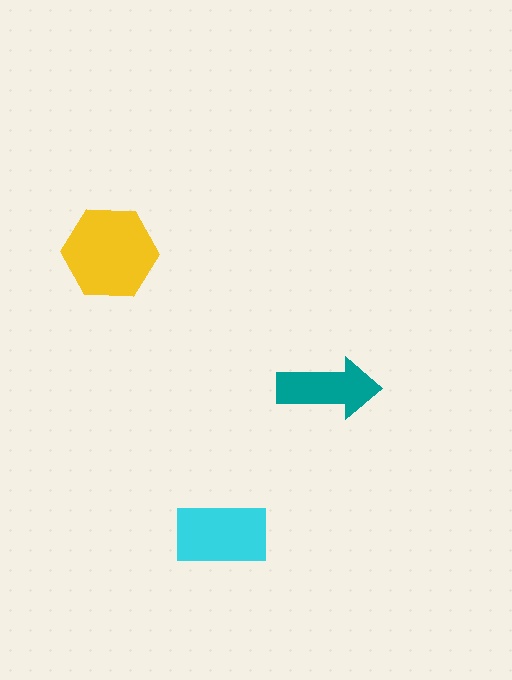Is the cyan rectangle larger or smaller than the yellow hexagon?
Smaller.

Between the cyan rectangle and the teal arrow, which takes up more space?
The cyan rectangle.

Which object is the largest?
The yellow hexagon.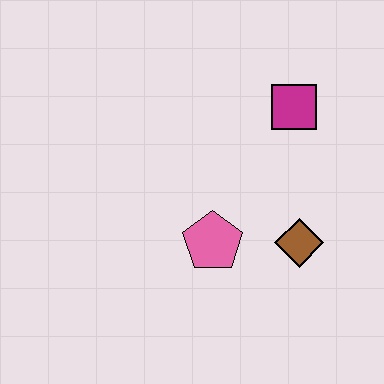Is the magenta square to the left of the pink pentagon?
No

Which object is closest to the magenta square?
The brown diamond is closest to the magenta square.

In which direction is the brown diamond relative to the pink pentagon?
The brown diamond is to the right of the pink pentagon.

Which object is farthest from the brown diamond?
The magenta square is farthest from the brown diamond.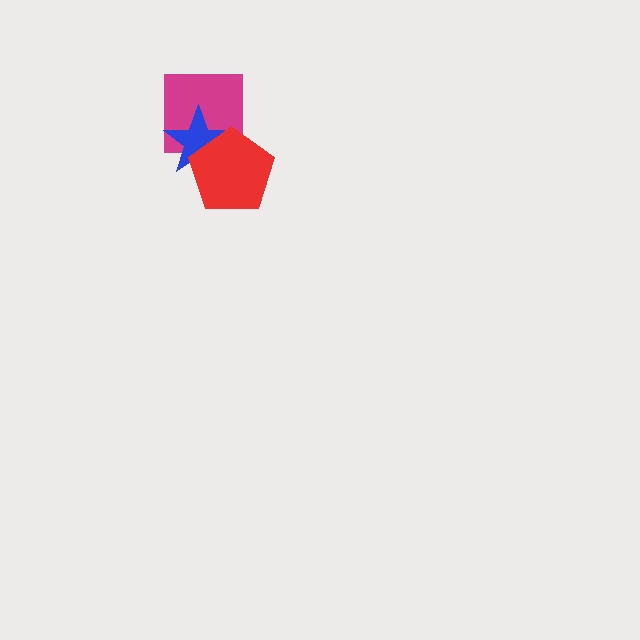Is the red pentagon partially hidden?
No, no other shape covers it.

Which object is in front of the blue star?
The red pentagon is in front of the blue star.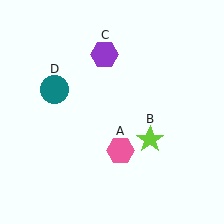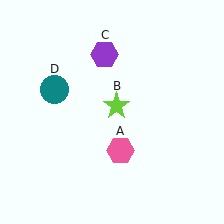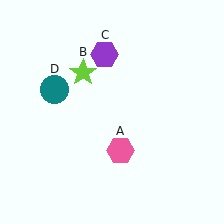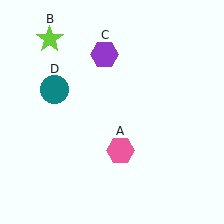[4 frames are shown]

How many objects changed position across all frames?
1 object changed position: lime star (object B).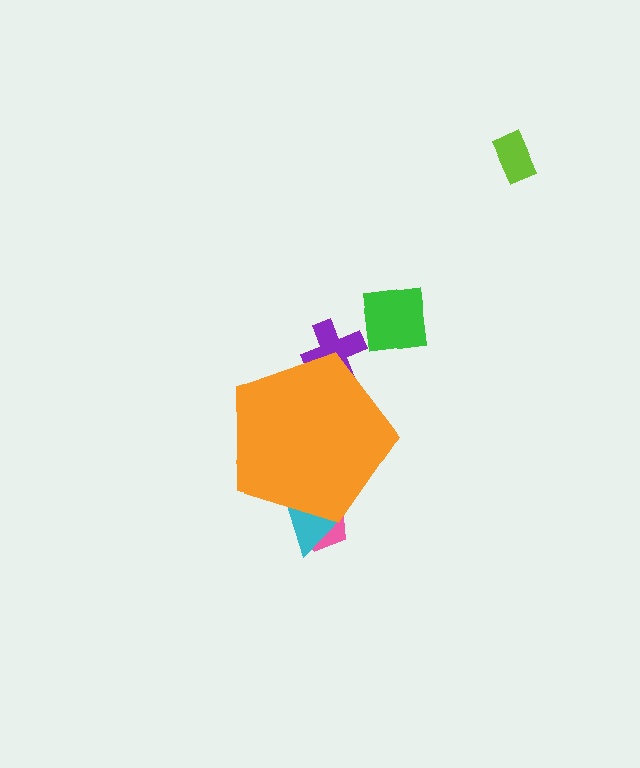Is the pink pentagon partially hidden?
Yes, the pink pentagon is partially hidden behind the orange pentagon.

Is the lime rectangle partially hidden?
No, the lime rectangle is fully visible.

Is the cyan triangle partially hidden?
Yes, the cyan triangle is partially hidden behind the orange pentagon.